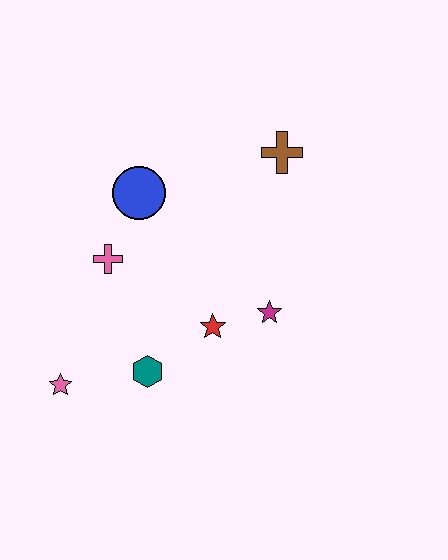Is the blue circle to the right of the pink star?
Yes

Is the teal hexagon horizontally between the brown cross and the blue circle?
Yes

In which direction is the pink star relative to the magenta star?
The pink star is to the left of the magenta star.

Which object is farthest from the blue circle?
The pink star is farthest from the blue circle.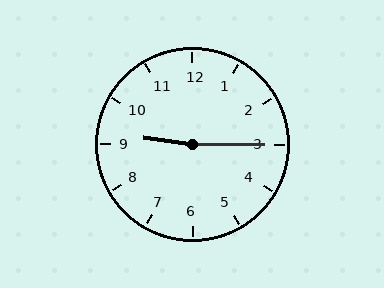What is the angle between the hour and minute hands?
Approximately 172 degrees.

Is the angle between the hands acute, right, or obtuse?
It is obtuse.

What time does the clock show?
9:15.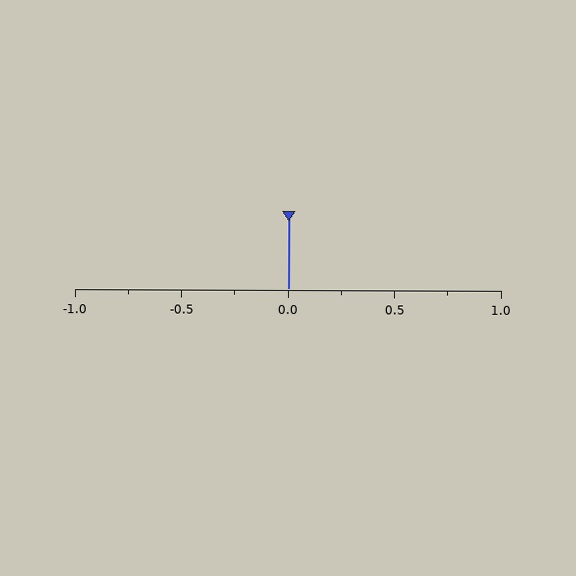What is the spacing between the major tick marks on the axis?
The major ticks are spaced 0.5 apart.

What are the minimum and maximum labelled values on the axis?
The axis runs from -1.0 to 1.0.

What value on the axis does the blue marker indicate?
The marker indicates approximately 0.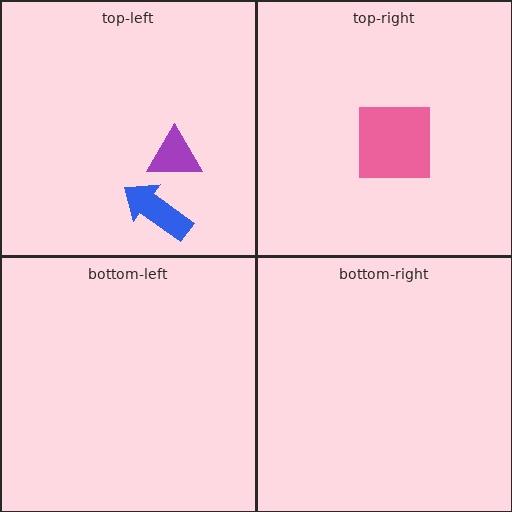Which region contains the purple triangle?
The top-left region.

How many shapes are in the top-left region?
2.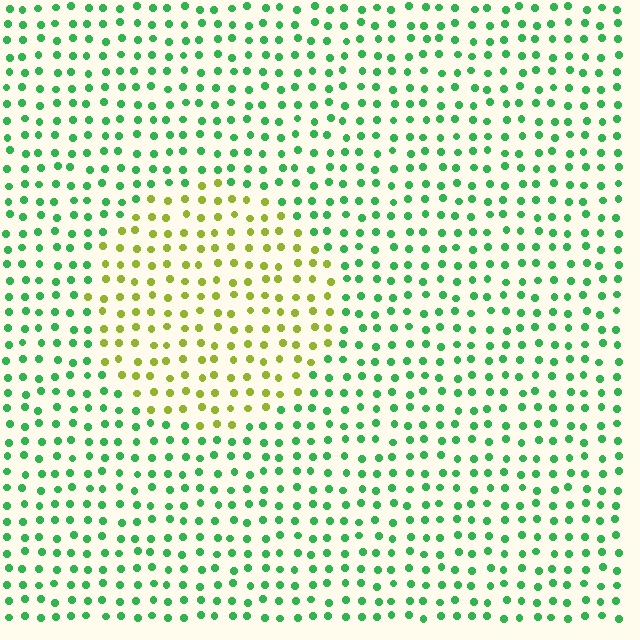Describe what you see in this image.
The image is filled with small green elements in a uniform arrangement. A circle-shaped region is visible where the elements are tinted to a slightly different hue, forming a subtle color boundary.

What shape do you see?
I see a circle.